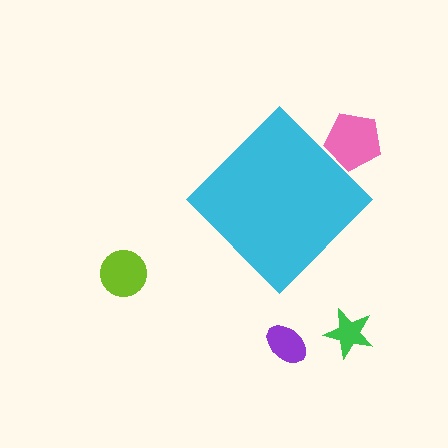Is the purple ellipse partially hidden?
No, the purple ellipse is fully visible.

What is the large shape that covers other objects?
A cyan diamond.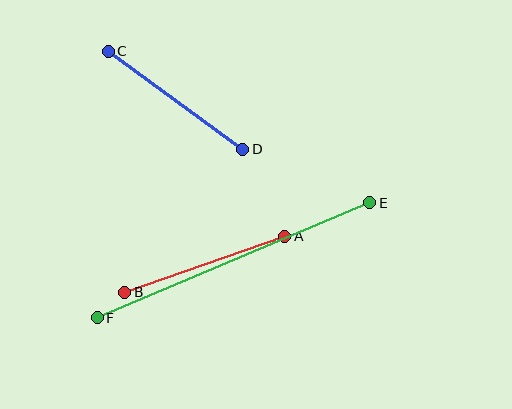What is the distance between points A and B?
The distance is approximately 170 pixels.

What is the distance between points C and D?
The distance is approximately 167 pixels.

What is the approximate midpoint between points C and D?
The midpoint is at approximately (176, 100) pixels.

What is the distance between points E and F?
The distance is approximately 296 pixels.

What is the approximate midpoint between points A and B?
The midpoint is at approximately (205, 264) pixels.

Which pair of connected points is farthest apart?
Points E and F are farthest apart.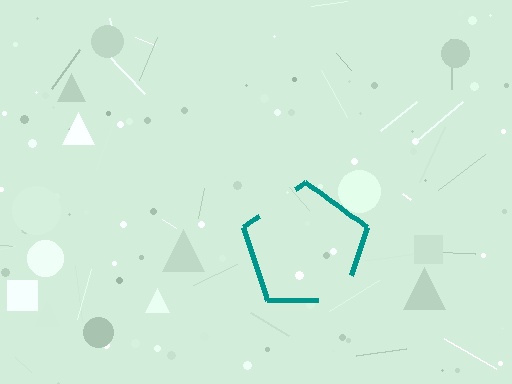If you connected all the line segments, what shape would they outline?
They would outline a pentagon.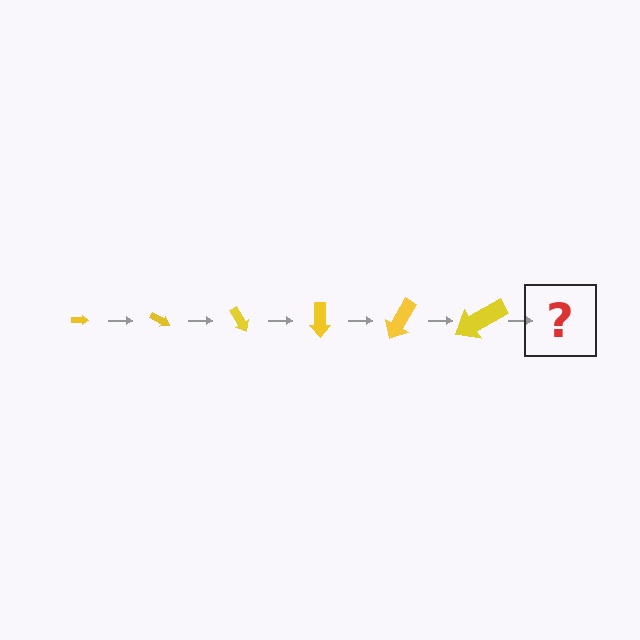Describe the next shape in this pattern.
It should be an arrow, larger than the previous one and rotated 180 degrees from the start.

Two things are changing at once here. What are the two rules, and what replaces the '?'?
The two rules are that the arrow grows larger each step and it rotates 30 degrees each step. The '?' should be an arrow, larger than the previous one and rotated 180 degrees from the start.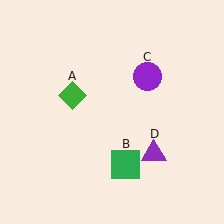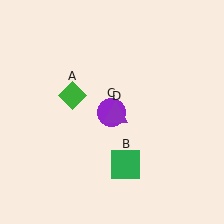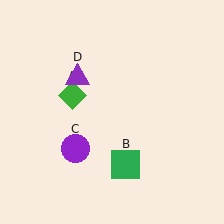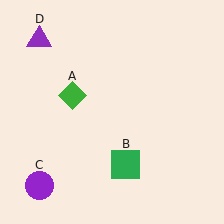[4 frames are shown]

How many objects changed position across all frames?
2 objects changed position: purple circle (object C), purple triangle (object D).